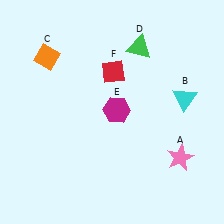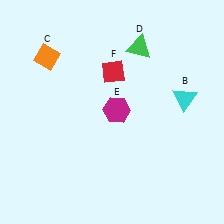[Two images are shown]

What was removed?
The pink star (A) was removed in Image 2.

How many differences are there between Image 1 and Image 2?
There is 1 difference between the two images.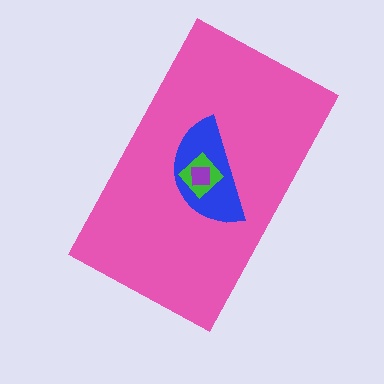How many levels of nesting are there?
4.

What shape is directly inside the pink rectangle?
The blue semicircle.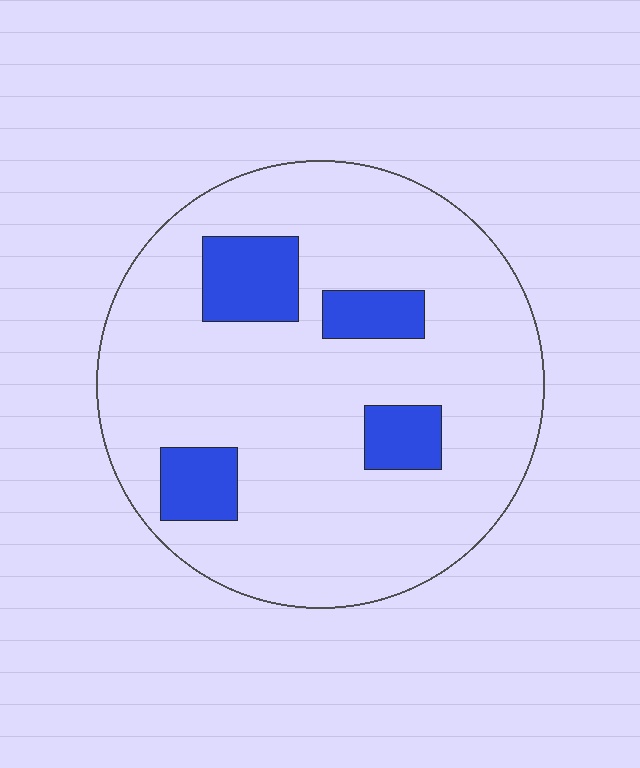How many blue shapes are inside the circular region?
4.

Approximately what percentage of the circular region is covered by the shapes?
Approximately 15%.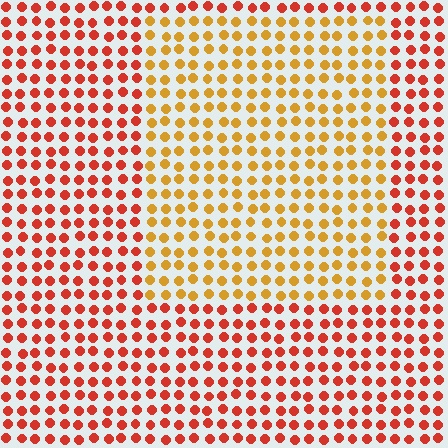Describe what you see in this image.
The image is filled with small red elements in a uniform arrangement. A rectangle-shaped region is visible where the elements are tinted to a slightly different hue, forming a subtle color boundary.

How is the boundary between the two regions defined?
The boundary is defined purely by a slight shift in hue (about 37 degrees). Spacing, size, and orientation are identical on both sides.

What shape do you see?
I see a rectangle.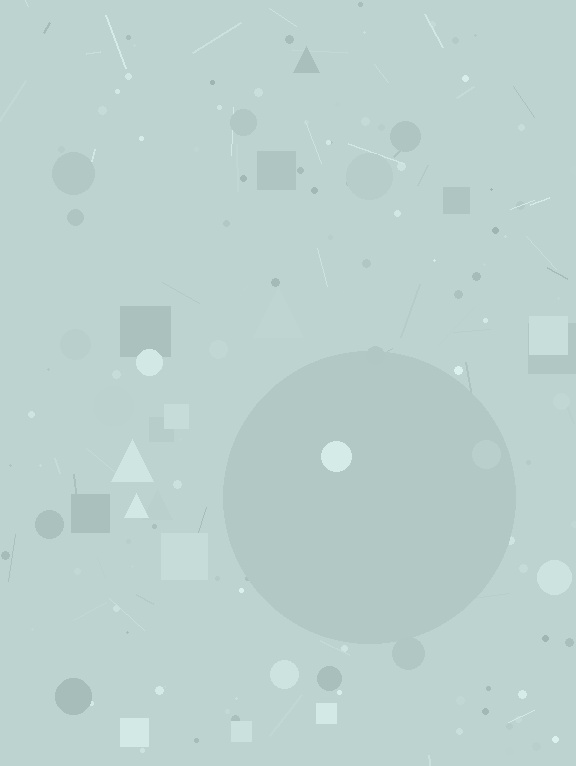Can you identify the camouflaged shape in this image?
The camouflaged shape is a circle.